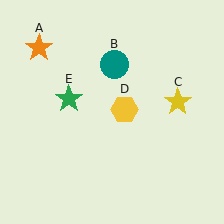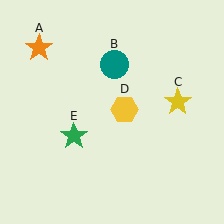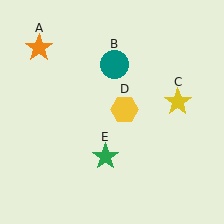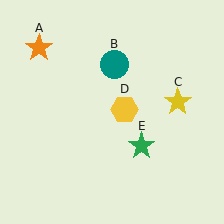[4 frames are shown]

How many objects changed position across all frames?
1 object changed position: green star (object E).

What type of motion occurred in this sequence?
The green star (object E) rotated counterclockwise around the center of the scene.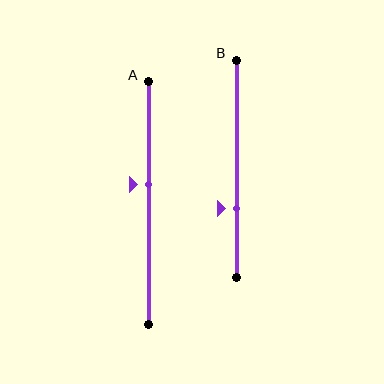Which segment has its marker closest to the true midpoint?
Segment A has its marker closest to the true midpoint.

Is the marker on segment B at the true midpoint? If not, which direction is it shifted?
No, the marker on segment B is shifted downward by about 18% of the segment length.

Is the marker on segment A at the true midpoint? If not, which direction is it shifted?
No, the marker on segment A is shifted upward by about 8% of the segment length.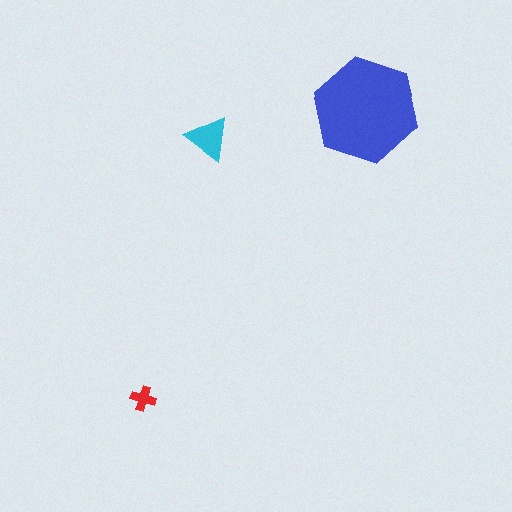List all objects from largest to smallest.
The blue hexagon, the cyan triangle, the red cross.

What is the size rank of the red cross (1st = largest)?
3rd.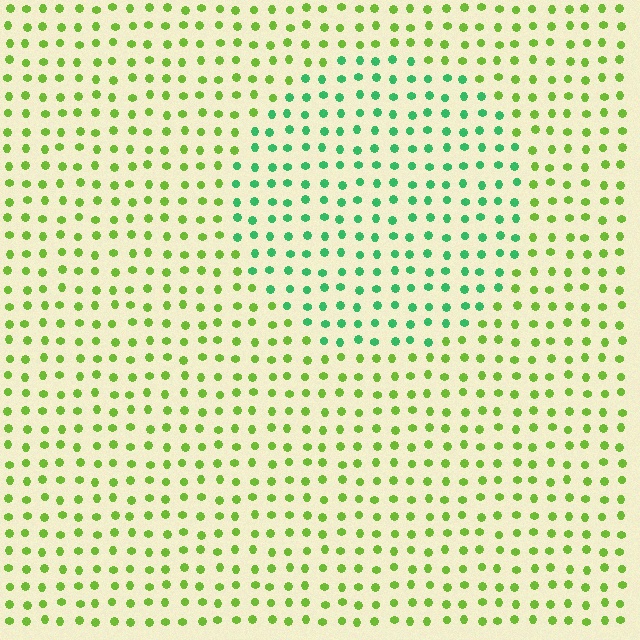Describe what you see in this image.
The image is filled with small lime elements in a uniform arrangement. A circle-shaped region is visible where the elements are tinted to a slightly different hue, forming a subtle color boundary.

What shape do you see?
I see a circle.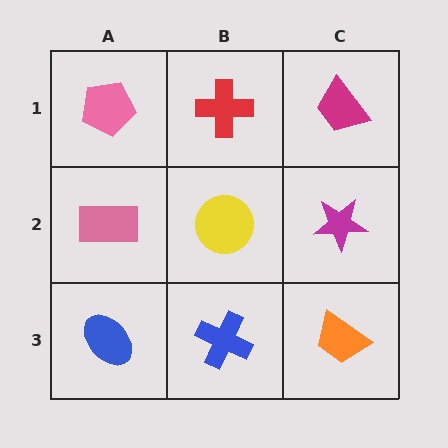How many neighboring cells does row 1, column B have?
3.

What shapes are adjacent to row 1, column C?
A magenta star (row 2, column C), a red cross (row 1, column B).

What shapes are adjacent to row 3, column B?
A yellow circle (row 2, column B), a blue ellipse (row 3, column A), an orange trapezoid (row 3, column C).